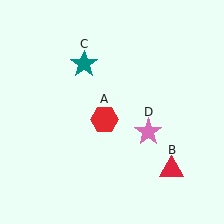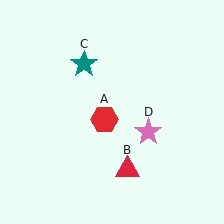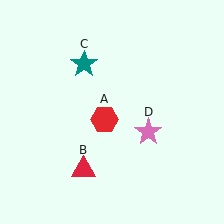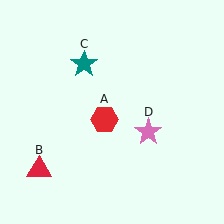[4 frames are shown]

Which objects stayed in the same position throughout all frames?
Red hexagon (object A) and teal star (object C) and pink star (object D) remained stationary.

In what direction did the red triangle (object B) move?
The red triangle (object B) moved left.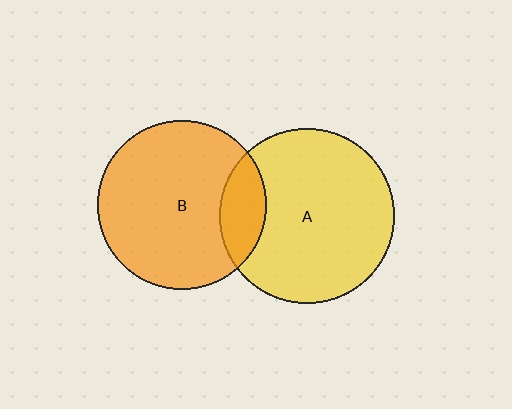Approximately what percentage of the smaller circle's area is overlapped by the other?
Approximately 15%.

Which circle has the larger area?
Circle A (yellow).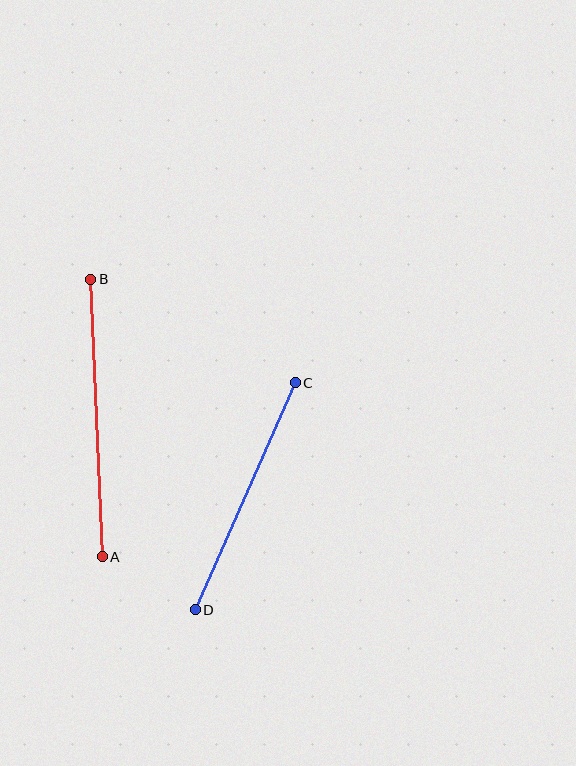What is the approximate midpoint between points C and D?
The midpoint is at approximately (245, 496) pixels.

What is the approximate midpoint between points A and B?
The midpoint is at approximately (97, 418) pixels.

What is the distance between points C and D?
The distance is approximately 248 pixels.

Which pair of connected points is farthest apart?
Points A and B are farthest apart.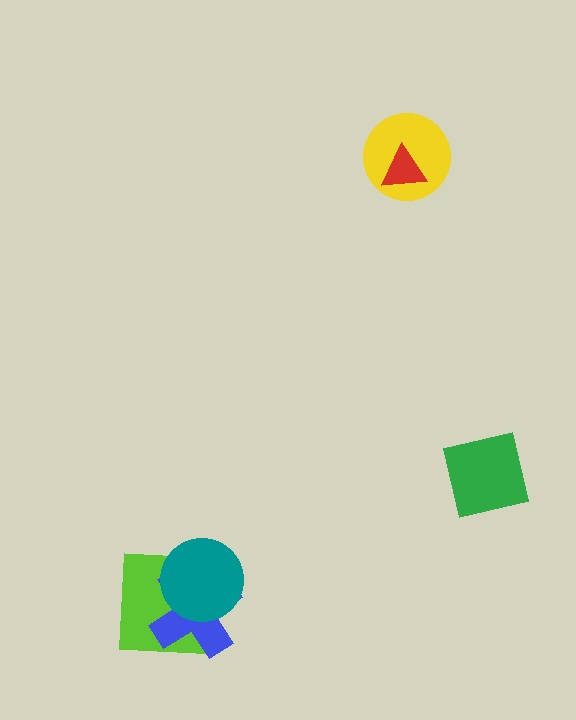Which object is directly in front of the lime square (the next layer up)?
The blue cross is directly in front of the lime square.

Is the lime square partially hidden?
Yes, it is partially covered by another shape.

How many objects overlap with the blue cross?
2 objects overlap with the blue cross.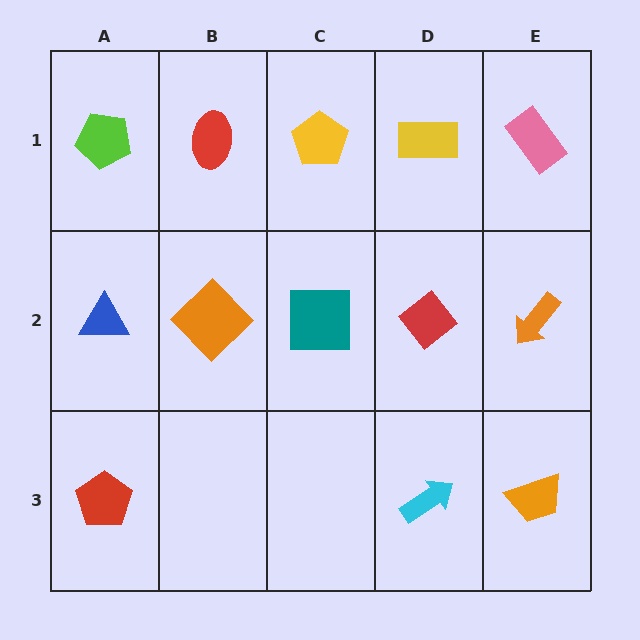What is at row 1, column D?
A yellow rectangle.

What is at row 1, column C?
A yellow pentagon.